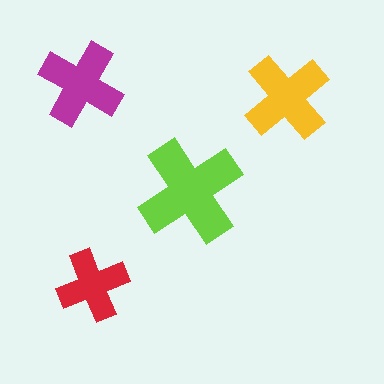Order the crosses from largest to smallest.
the lime one, the yellow one, the magenta one, the red one.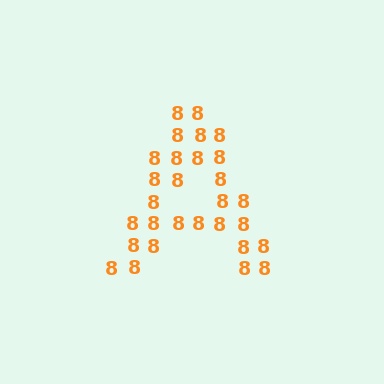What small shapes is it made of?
It is made of small digit 8's.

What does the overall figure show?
The overall figure shows the letter A.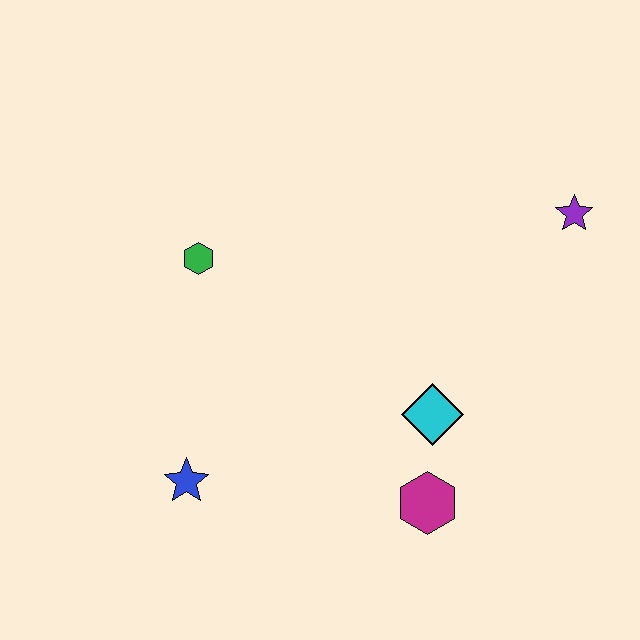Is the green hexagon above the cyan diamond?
Yes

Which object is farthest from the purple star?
The blue star is farthest from the purple star.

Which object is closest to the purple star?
The cyan diamond is closest to the purple star.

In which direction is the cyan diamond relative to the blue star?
The cyan diamond is to the right of the blue star.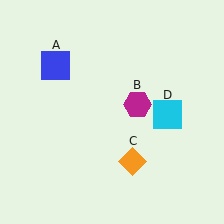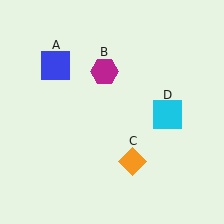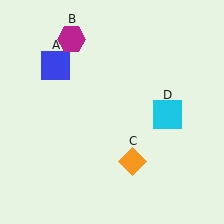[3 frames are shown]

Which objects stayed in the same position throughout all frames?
Blue square (object A) and orange diamond (object C) and cyan square (object D) remained stationary.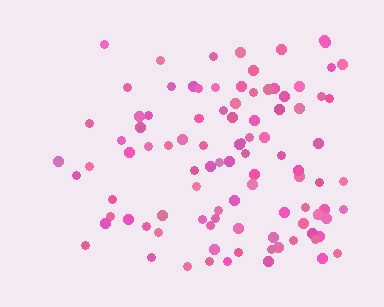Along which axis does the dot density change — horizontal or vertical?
Horizontal.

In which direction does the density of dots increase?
From left to right, with the right side densest.